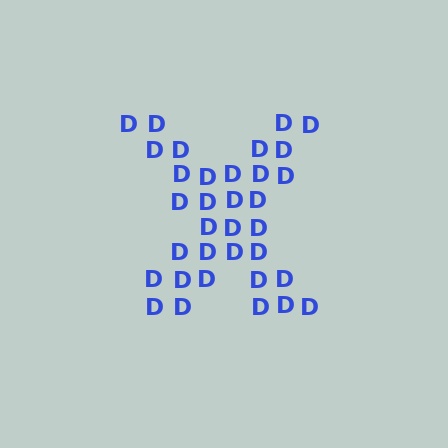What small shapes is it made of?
It is made of small letter D's.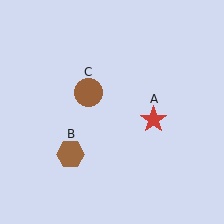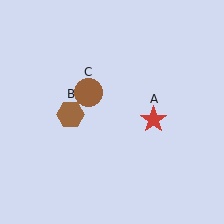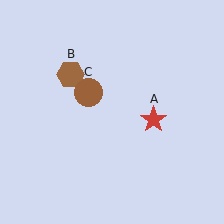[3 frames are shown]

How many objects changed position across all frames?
1 object changed position: brown hexagon (object B).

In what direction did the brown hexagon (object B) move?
The brown hexagon (object B) moved up.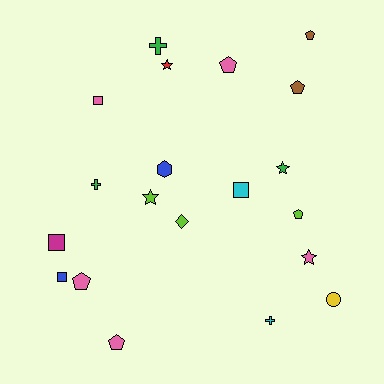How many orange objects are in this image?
There are no orange objects.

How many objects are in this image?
There are 20 objects.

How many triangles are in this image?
There are no triangles.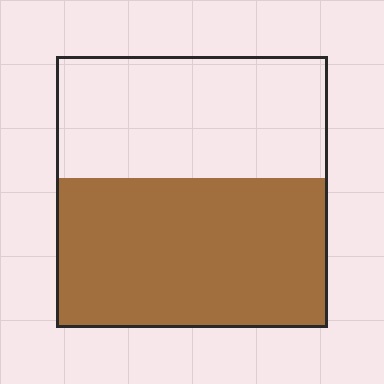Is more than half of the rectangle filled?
Yes.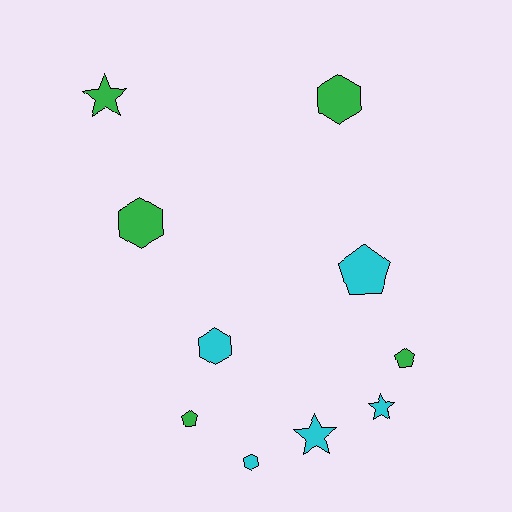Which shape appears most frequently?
Hexagon, with 4 objects.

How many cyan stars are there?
There are 2 cyan stars.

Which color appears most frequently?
Cyan, with 5 objects.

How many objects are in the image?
There are 10 objects.